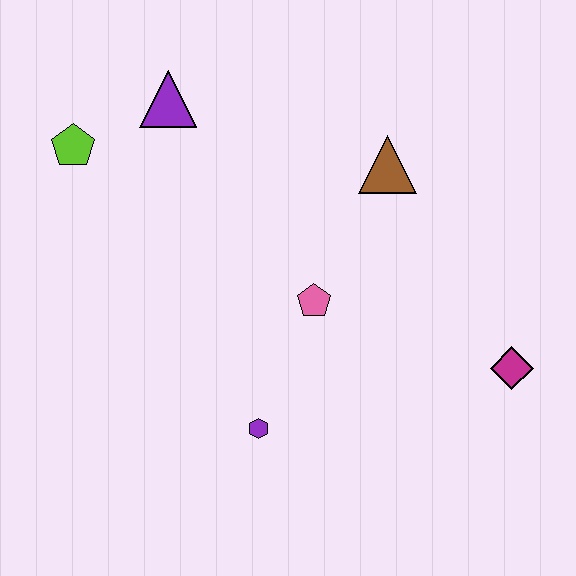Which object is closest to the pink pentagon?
The purple hexagon is closest to the pink pentagon.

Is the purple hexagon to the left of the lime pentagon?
No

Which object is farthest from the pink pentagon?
The lime pentagon is farthest from the pink pentagon.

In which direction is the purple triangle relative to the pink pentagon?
The purple triangle is above the pink pentagon.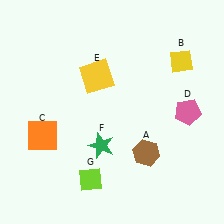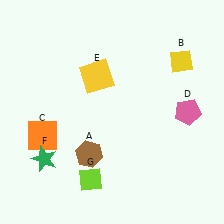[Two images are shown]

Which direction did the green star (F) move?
The green star (F) moved left.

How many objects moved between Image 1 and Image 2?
2 objects moved between the two images.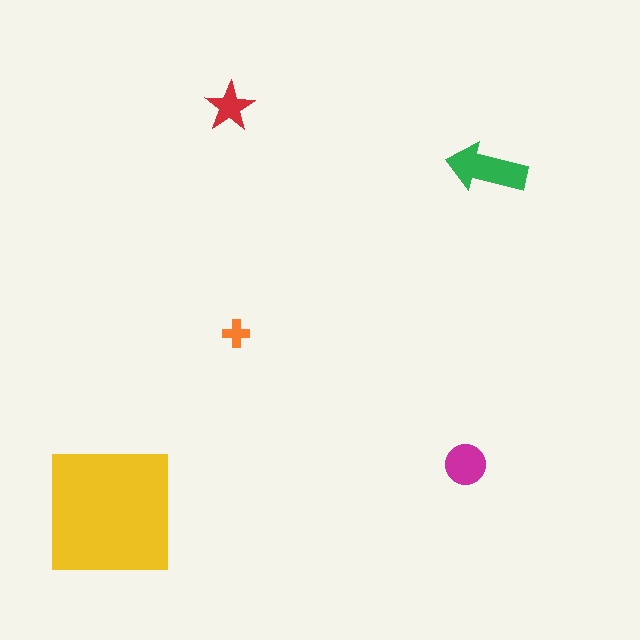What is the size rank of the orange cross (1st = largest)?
5th.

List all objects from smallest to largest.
The orange cross, the red star, the magenta circle, the green arrow, the yellow square.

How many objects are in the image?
There are 5 objects in the image.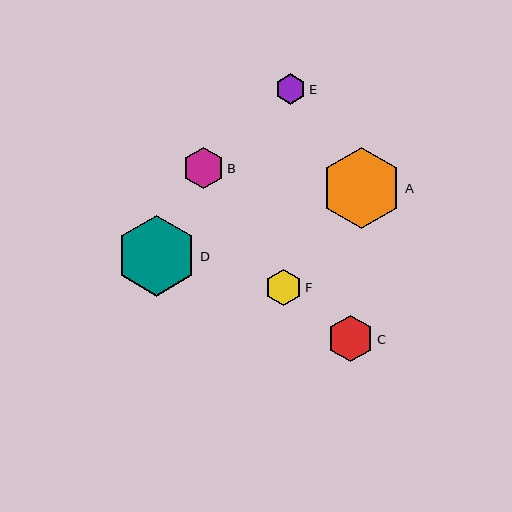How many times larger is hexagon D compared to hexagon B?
Hexagon D is approximately 1.9 times the size of hexagon B.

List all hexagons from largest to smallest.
From largest to smallest: A, D, C, B, F, E.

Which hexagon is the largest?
Hexagon A is the largest with a size of approximately 82 pixels.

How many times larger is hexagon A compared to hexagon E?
Hexagon A is approximately 2.7 times the size of hexagon E.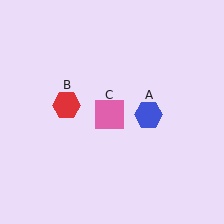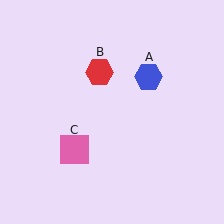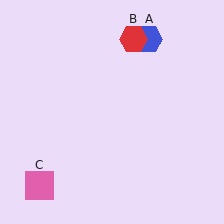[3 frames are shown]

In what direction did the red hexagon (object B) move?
The red hexagon (object B) moved up and to the right.